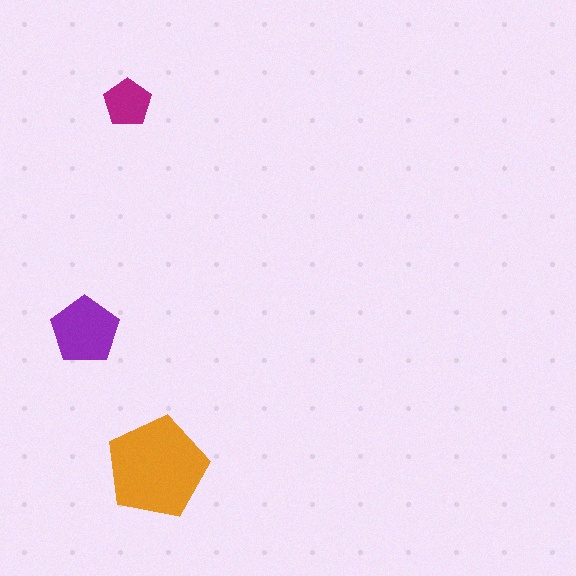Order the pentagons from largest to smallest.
the orange one, the purple one, the magenta one.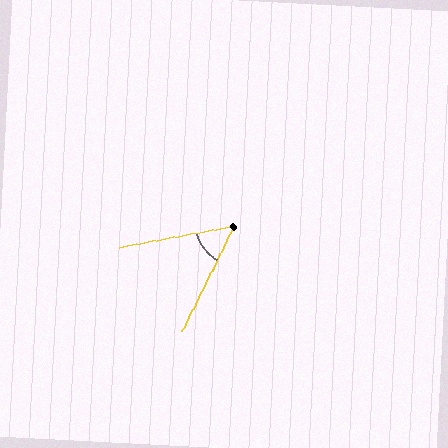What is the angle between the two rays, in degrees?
Approximately 53 degrees.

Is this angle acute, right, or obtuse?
It is acute.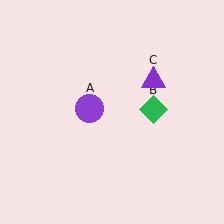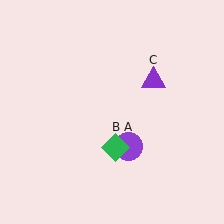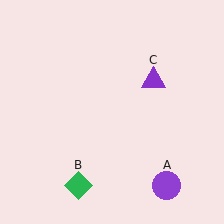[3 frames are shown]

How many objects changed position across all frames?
2 objects changed position: purple circle (object A), green diamond (object B).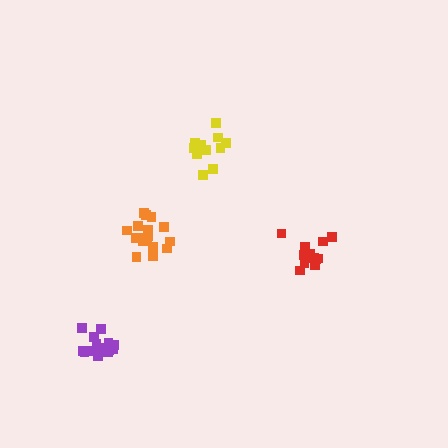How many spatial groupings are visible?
There are 4 spatial groupings.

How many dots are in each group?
Group 1: 17 dots, Group 2: 13 dots, Group 3: 11 dots, Group 4: 16 dots (57 total).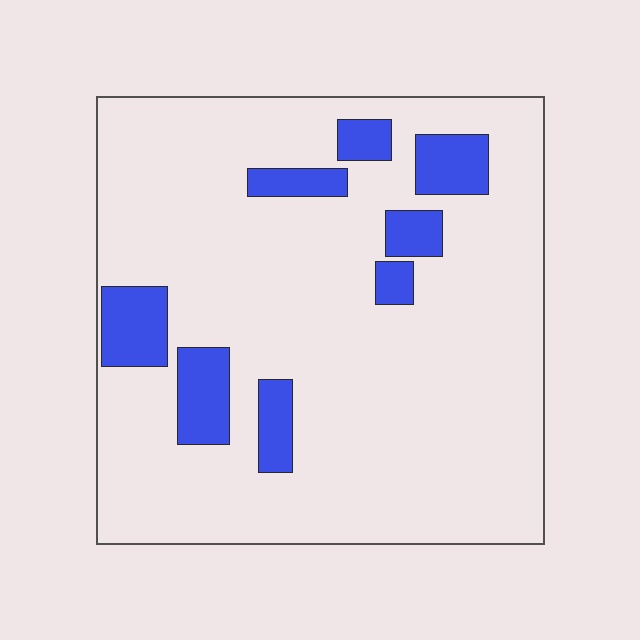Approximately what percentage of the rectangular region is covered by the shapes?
Approximately 15%.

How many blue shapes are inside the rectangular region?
8.